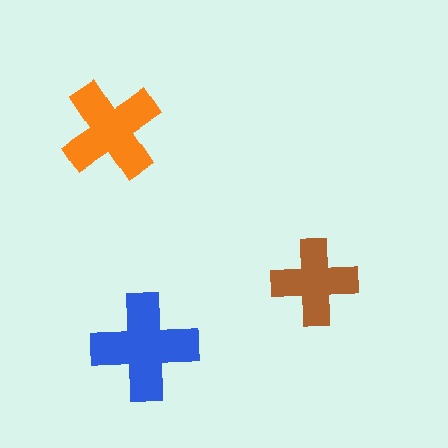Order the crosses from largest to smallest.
the blue one, the orange one, the brown one.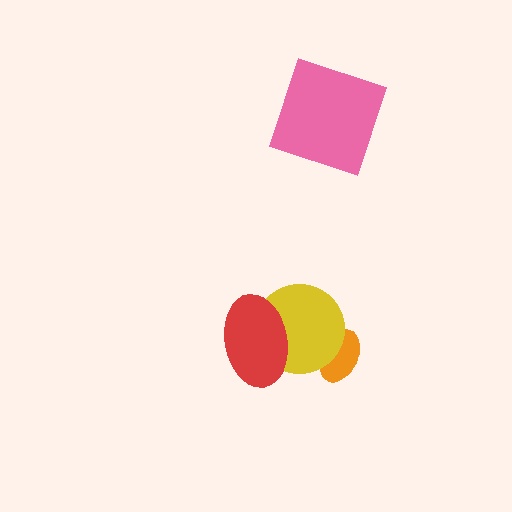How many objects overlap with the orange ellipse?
1 object overlaps with the orange ellipse.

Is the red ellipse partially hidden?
No, no other shape covers it.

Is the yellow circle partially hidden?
Yes, it is partially covered by another shape.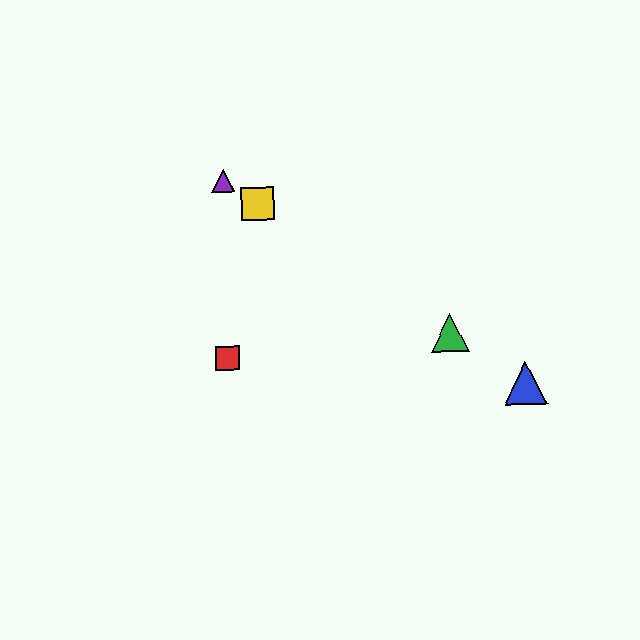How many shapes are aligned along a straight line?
4 shapes (the blue triangle, the green triangle, the yellow square, the purple triangle) are aligned along a straight line.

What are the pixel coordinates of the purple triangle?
The purple triangle is at (223, 181).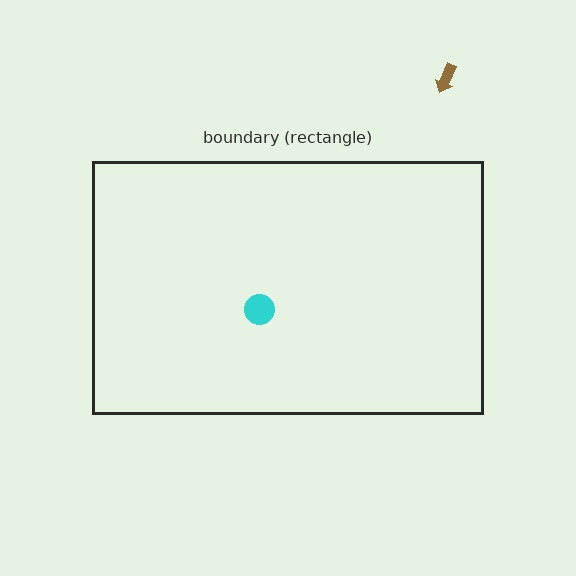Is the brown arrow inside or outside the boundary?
Outside.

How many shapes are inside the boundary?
1 inside, 1 outside.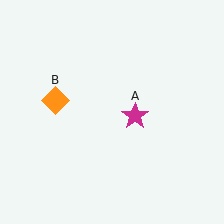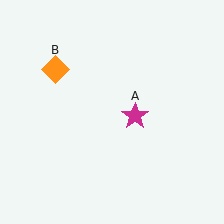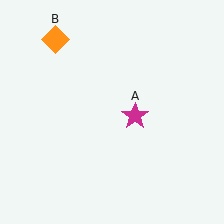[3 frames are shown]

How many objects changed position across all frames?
1 object changed position: orange diamond (object B).